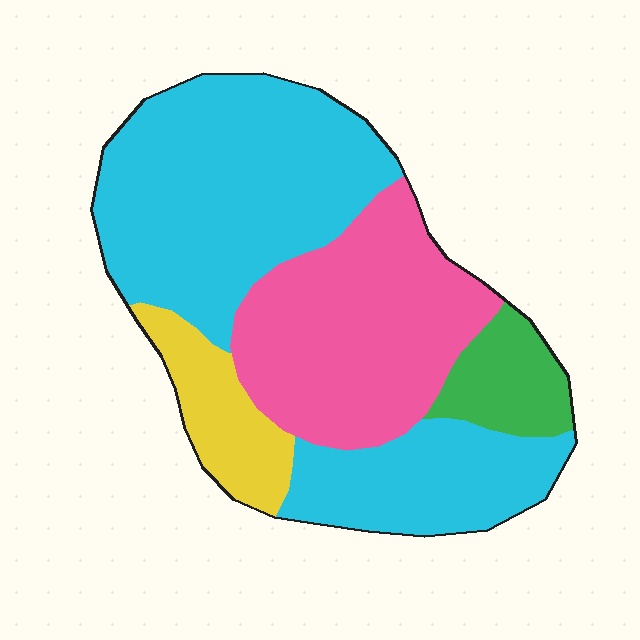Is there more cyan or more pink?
Cyan.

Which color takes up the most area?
Cyan, at roughly 50%.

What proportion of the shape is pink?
Pink covers around 30% of the shape.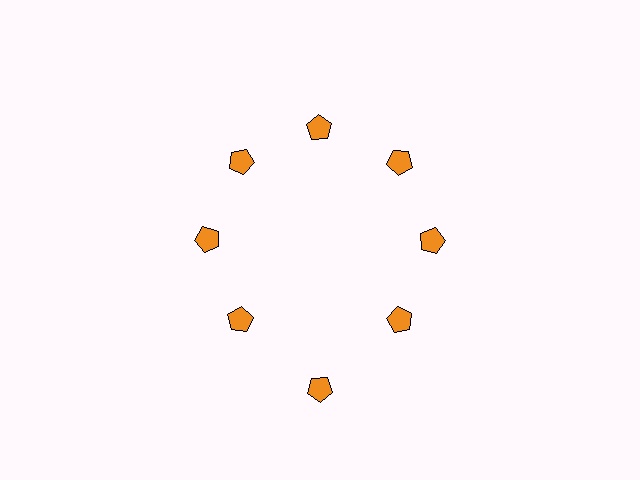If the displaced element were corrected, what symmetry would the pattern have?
It would have 8-fold rotational symmetry — the pattern would map onto itself every 45 degrees.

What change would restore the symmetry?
The symmetry would be restored by moving it inward, back onto the ring so that all 8 pentagons sit at equal angles and equal distance from the center.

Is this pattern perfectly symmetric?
No. The 8 orange pentagons are arranged in a ring, but one element near the 6 o'clock position is pushed outward from the center, breaking the 8-fold rotational symmetry.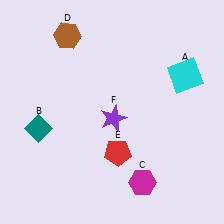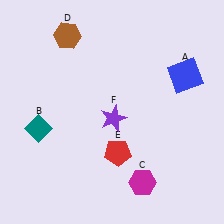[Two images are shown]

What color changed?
The square (A) changed from cyan in Image 1 to blue in Image 2.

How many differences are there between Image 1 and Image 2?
There is 1 difference between the two images.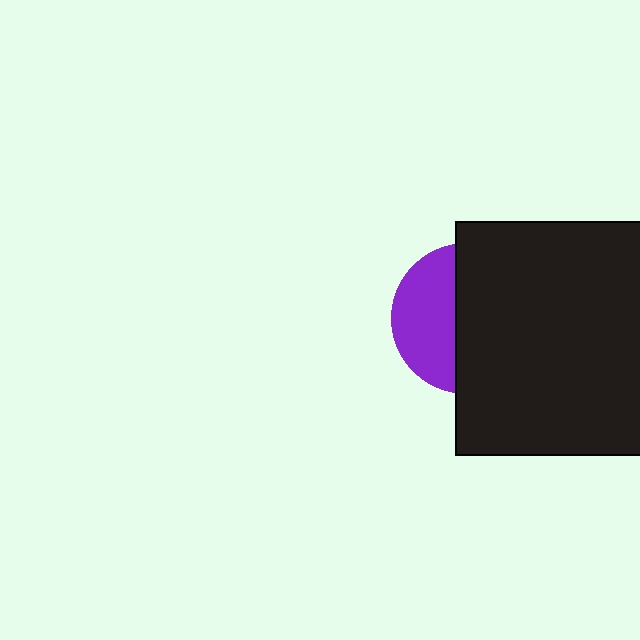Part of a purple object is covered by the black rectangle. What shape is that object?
It is a circle.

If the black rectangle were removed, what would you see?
You would see the complete purple circle.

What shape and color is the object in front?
The object in front is a black rectangle.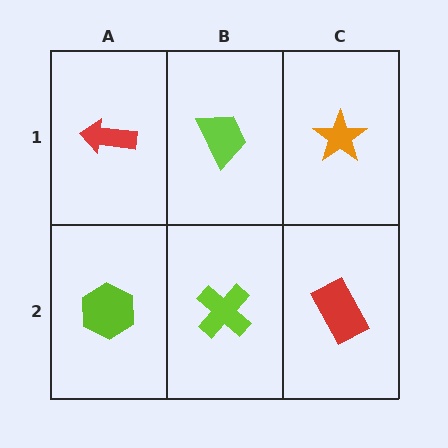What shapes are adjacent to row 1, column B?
A lime cross (row 2, column B), a red arrow (row 1, column A), an orange star (row 1, column C).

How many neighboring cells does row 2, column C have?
2.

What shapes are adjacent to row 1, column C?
A red rectangle (row 2, column C), a lime trapezoid (row 1, column B).